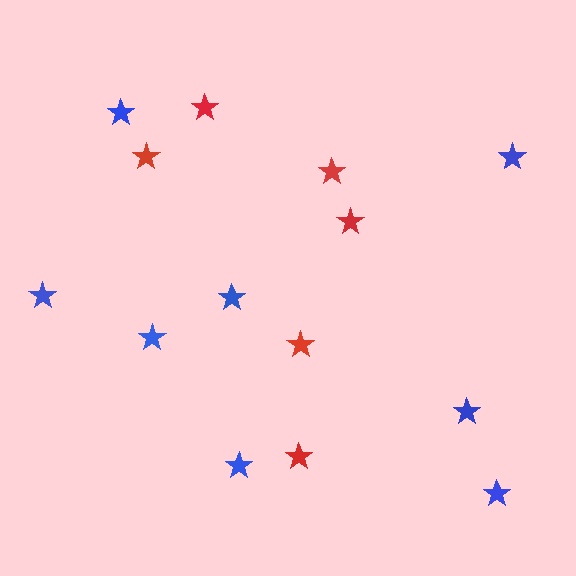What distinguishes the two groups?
There are 2 groups: one group of blue stars (8) and one group of red stars (6).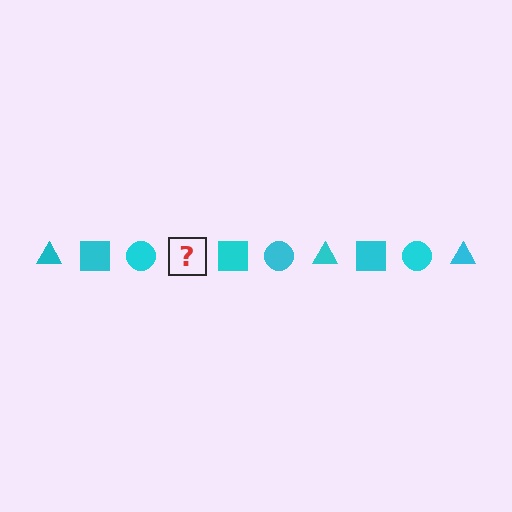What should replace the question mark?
The question mark should be replaced with a cyan triangle.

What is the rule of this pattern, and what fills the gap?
The rule is that the pattern cycles through triangle, square, circle shapes in cyan. The gap should be filled with a cyan triangle.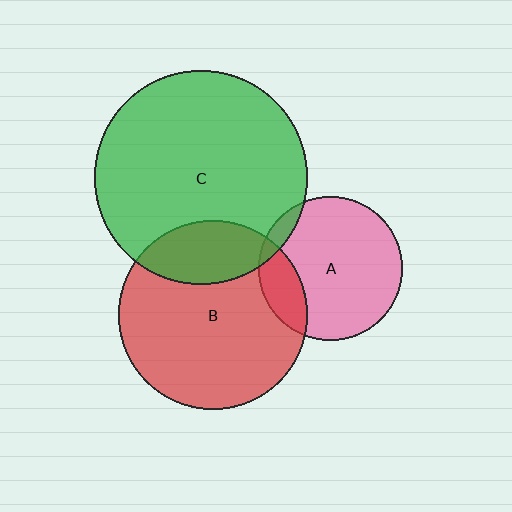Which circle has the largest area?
Circle C (green).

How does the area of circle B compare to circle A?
Approximately 1.7 times.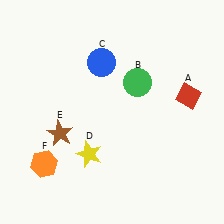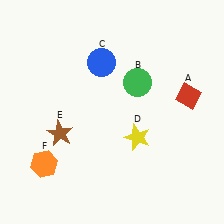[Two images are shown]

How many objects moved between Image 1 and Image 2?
1 object moved between the two images.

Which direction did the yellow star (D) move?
The yellow star (D) moved right.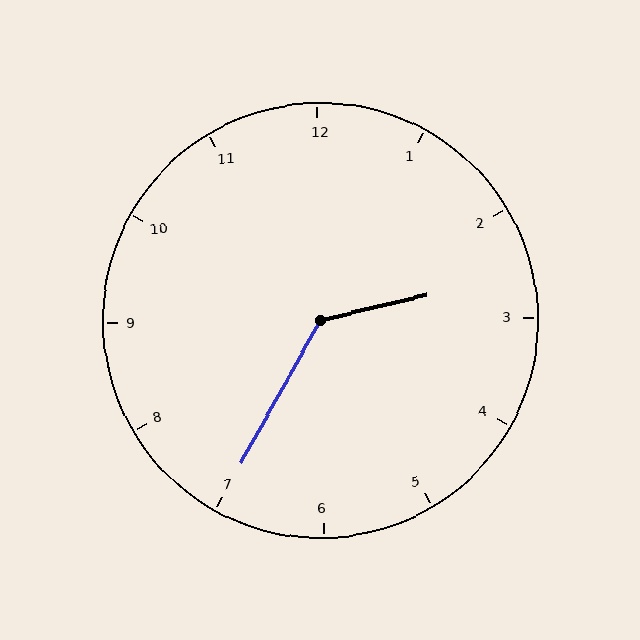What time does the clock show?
2:35.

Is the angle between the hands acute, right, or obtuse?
It is obtuse.